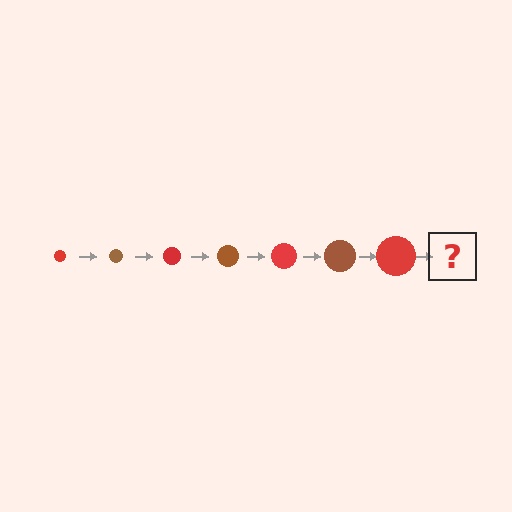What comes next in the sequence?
The next element should be a brown circle, larger than the previous one.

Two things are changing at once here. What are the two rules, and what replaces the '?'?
The two rules are that the circle grows larger each step and the color cycles through red and brown. The '?' should be a brown circle, larger than the previous one.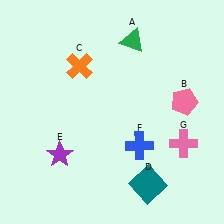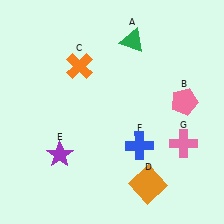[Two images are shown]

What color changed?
The square (D) changed from teal in Image 1 to orange in Image 2.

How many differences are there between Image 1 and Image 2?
There is 1 difference between the two images.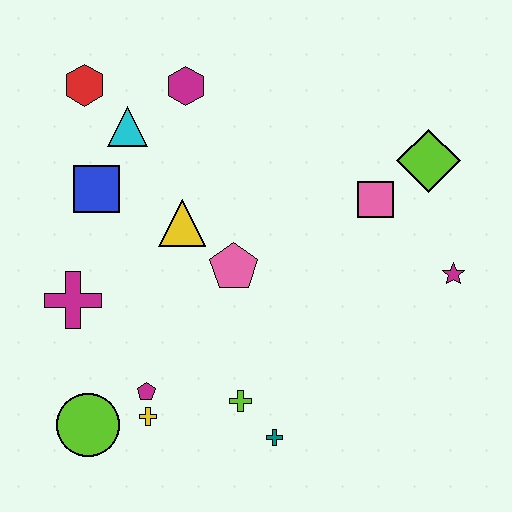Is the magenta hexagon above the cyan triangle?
Yes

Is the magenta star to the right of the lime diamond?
Yes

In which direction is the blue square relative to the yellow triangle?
The blue square is to the left of the yellow triangle.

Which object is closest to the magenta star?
The pink square is closest to the magenta star.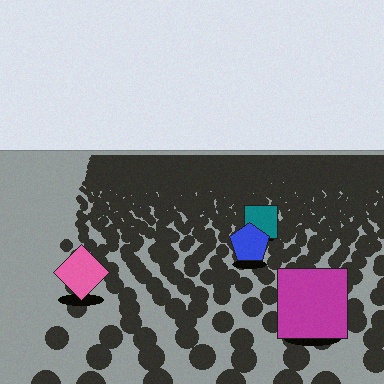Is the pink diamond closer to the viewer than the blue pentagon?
Yes. The pink diamond is closer — you can tell from the texture gradient: the ground texture is coarser near it.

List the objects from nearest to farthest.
From nearest to farthest: the magenta square, the pink diamond, the blue pentagon, the teal square.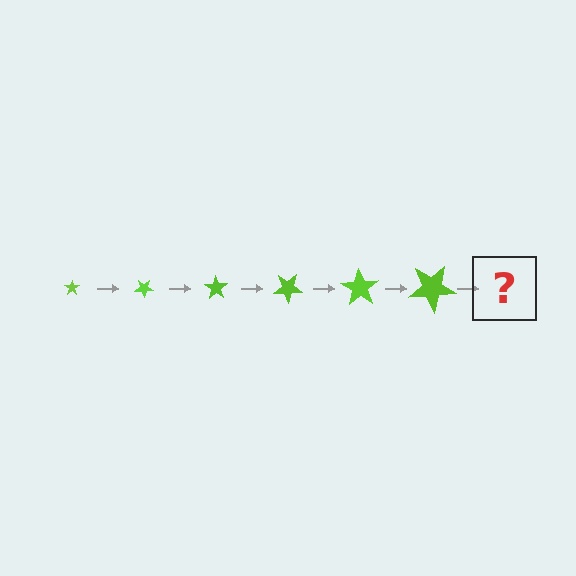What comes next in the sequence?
The next element should be a star, larger than the previous one and rotated 210 degrees from the start.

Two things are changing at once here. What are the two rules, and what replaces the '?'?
The two rules are that the star grows larger each step and it rotates 35 degrees each step. The '?' should be a star, larger than the previous one and rotated 210 degrees from the start.